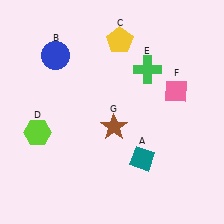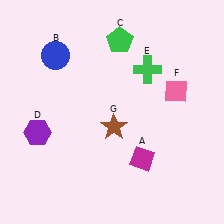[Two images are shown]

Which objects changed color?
A changed from teal to magenta. C changed from yellow to green. D changed from lime to purple.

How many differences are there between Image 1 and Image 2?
There are 3 differences between the two images.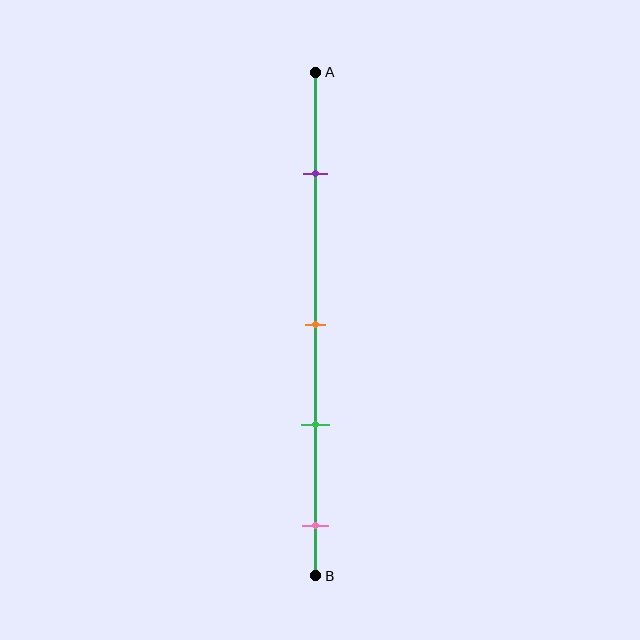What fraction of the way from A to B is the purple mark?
The purple mark is approximately 20% (0.2) of the way from A to B.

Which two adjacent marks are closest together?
The orange and green marks are the closest adjacent pair.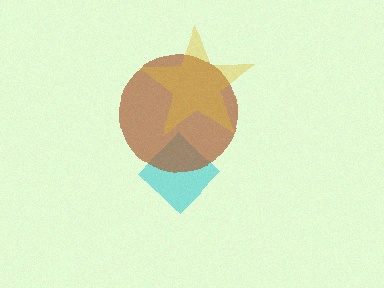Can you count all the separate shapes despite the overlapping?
Yes, there are 3 separate shapes.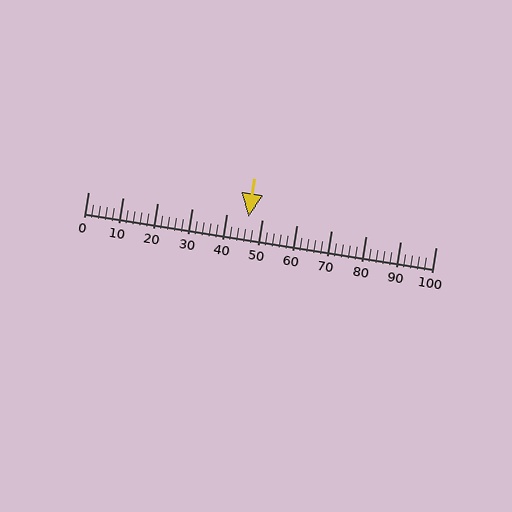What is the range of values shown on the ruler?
The ruler shows values from 0 to 100.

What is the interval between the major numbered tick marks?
The major tick marks are spaced 10 units apart.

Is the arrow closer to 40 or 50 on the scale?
The arrow is closer to 50.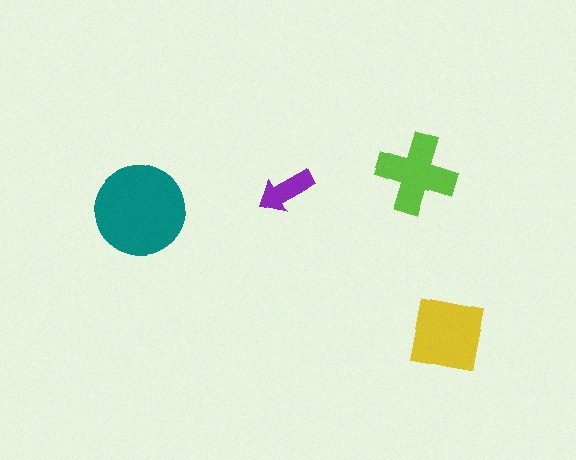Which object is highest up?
The lime cross is topmost.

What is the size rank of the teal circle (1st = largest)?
1st.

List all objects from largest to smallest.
The teal circle, the yellow square, the lime cross, the purple arrow.